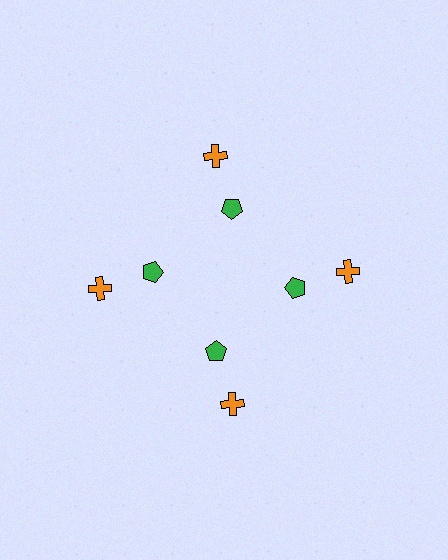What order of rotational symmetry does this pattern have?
This pattern has 4-fold rotational symmetry.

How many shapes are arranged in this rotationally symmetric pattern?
There are 8 shapes, arranged in 4 groups of 2.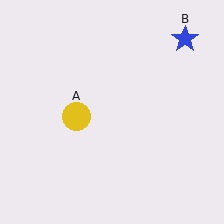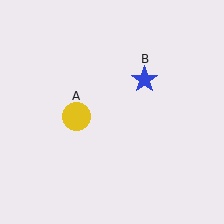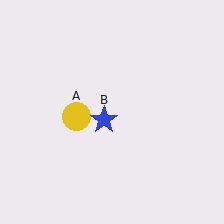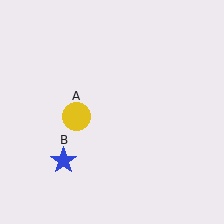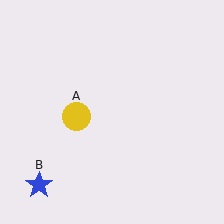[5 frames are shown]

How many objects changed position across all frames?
1 object changed position: blue star (object B).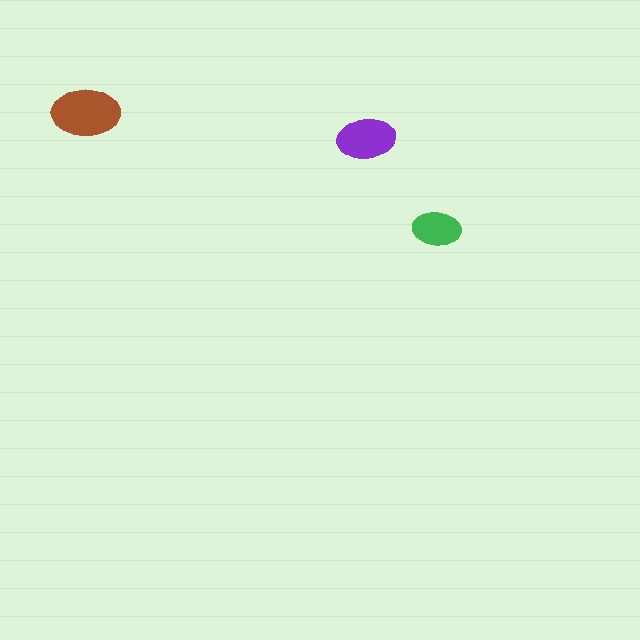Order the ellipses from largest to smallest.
the brown one, the purple one, the green one.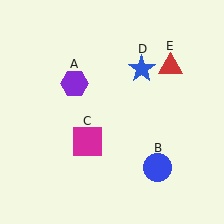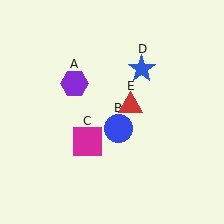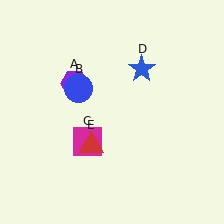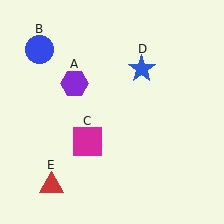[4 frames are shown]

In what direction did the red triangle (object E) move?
The red triangle (object E) moved down and to the left.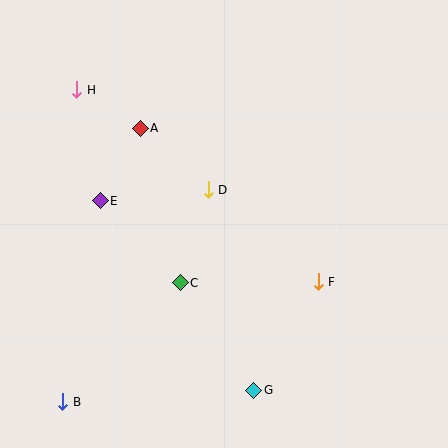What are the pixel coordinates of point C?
Point C is at (180, 283).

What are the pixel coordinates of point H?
Point H is at (77, 90).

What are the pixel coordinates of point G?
Point G is at (254, 390).